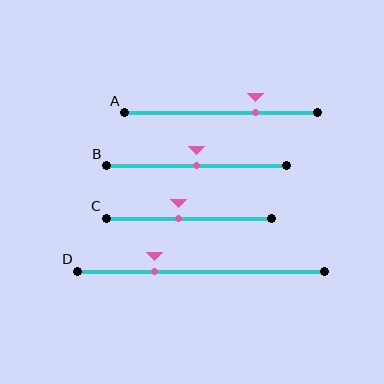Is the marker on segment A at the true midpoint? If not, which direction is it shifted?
No, the marker on segment A is shifted to the right by about 18% of the segment length.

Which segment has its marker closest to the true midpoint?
Segment B has its marker closest to the true midpoint.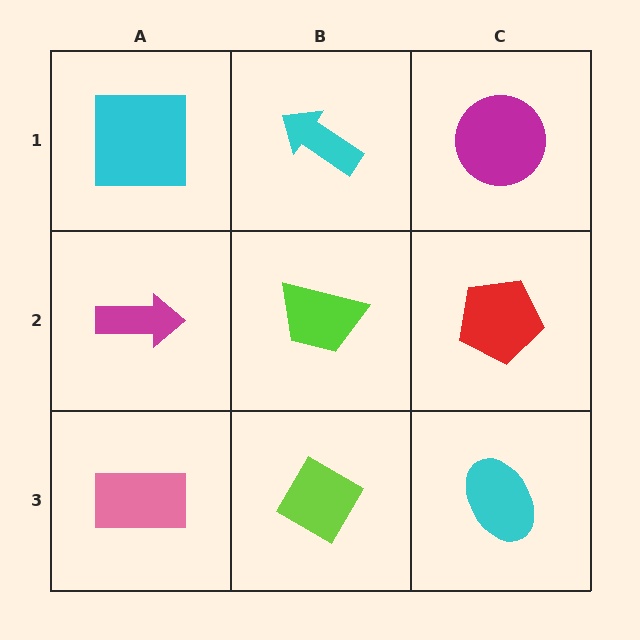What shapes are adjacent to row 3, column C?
A red pentagon (row 2, column C), a lime diamond (row 3, column B).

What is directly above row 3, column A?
A magenta arrow.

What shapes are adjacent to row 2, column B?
A cyan arrow (row 1, column B), a lime diamond (row 3, column B), a magenta arrow (row 2, column A), a red pentagon (row 2, column C).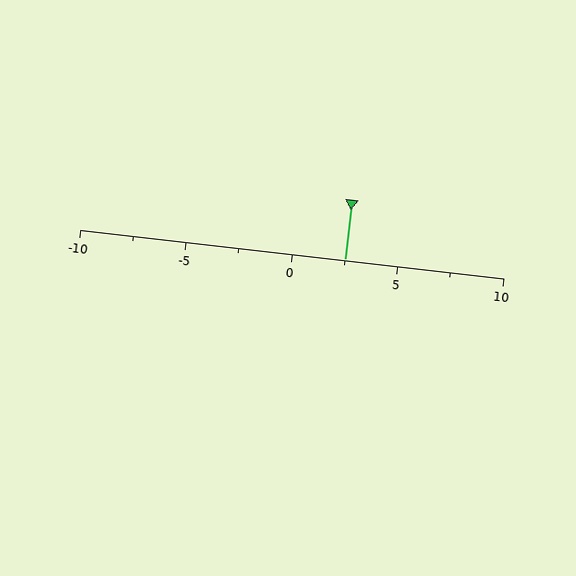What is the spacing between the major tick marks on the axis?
The major ticks are spaced 5 apart.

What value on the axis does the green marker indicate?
The marker indicates approximately 2.5.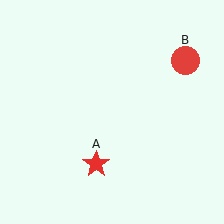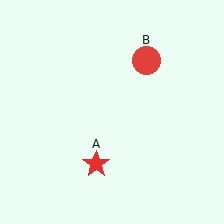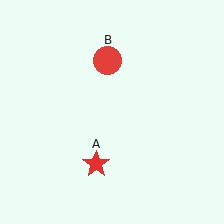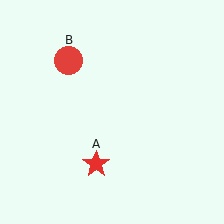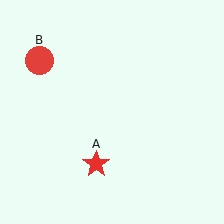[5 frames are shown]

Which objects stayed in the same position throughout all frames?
Red star (object A) remained stationary.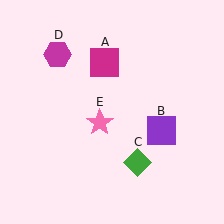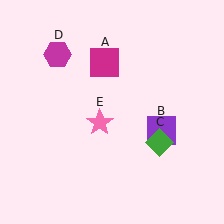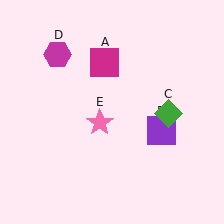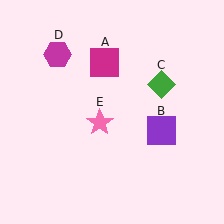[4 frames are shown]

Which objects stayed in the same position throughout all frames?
Magenta square (object A) and purple square (object B) and magenta hexagon (object D) and pink star (object E) remained stationary.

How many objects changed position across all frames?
1 object changed position: green diamond (object C).